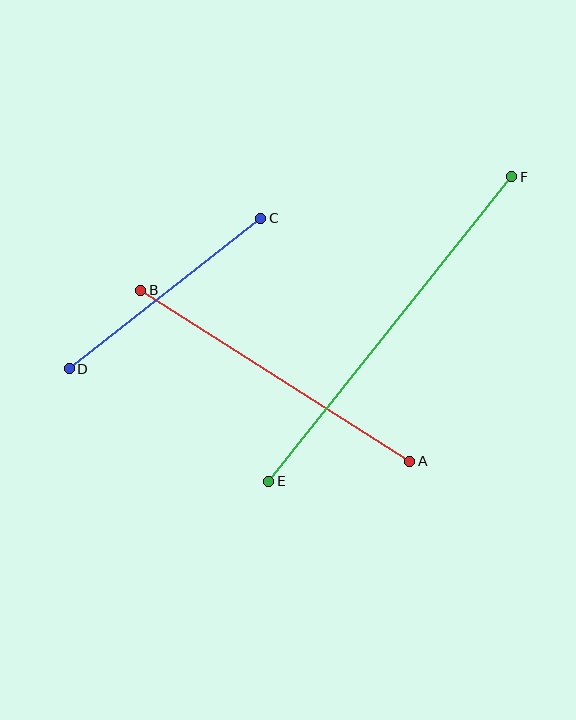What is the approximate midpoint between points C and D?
The midpoint is at approximately (165, 293) pixels.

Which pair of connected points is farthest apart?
Points E and F are farthest apart.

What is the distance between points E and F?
The distance is approximately 389 pixels.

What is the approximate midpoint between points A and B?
The midpoint is at approximately (275, 376) pixels.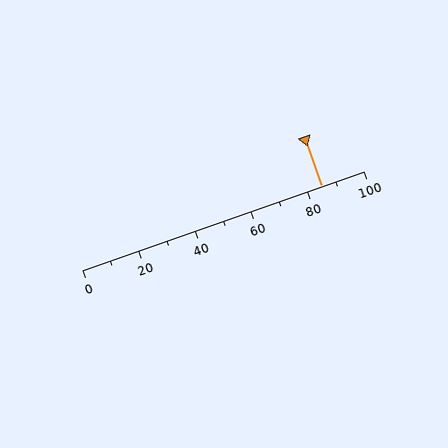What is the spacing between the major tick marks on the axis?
The major ticks are spaced 20 apart.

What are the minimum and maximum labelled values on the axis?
The axis runs from 0 to 100.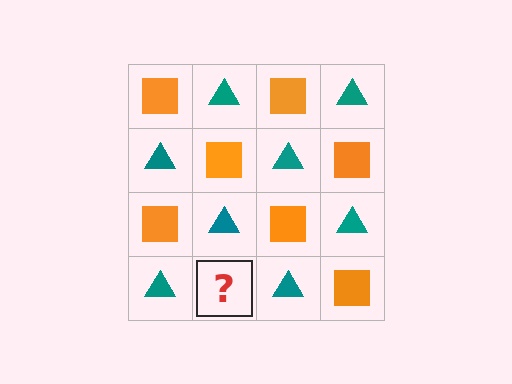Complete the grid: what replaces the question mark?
The question mark should be replaced with an orange square.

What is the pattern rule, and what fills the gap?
The rule is that it alternates orange square and teal triangle in a checkerboard pattern. The gap should be filled with an orange square.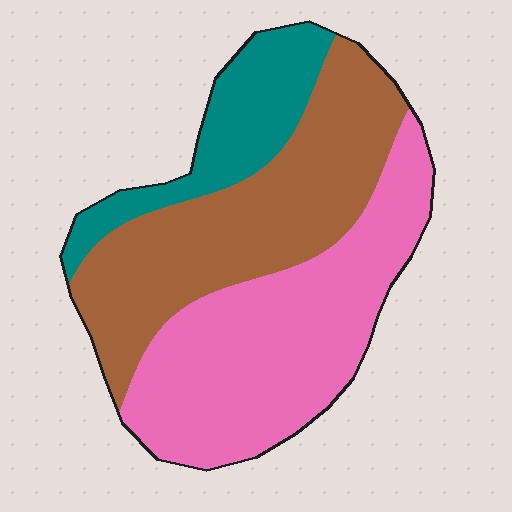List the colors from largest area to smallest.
From largest to smallest: pink, brown, teal.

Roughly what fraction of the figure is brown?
Brown covers around 40% of the figure.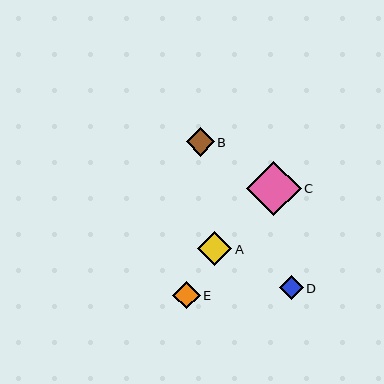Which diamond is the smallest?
Diamond D is the smallest with a size of approximately 24 pixels.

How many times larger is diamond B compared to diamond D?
Diamond B is approximately 1.2 times the size of diamond D.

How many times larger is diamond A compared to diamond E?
Diamond A is approximately 1.2 times the size of diamond E.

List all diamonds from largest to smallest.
From largest to smallest: C, A, B, E, D.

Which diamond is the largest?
Diamond C is the largest with a size of approximately 54 pixels.